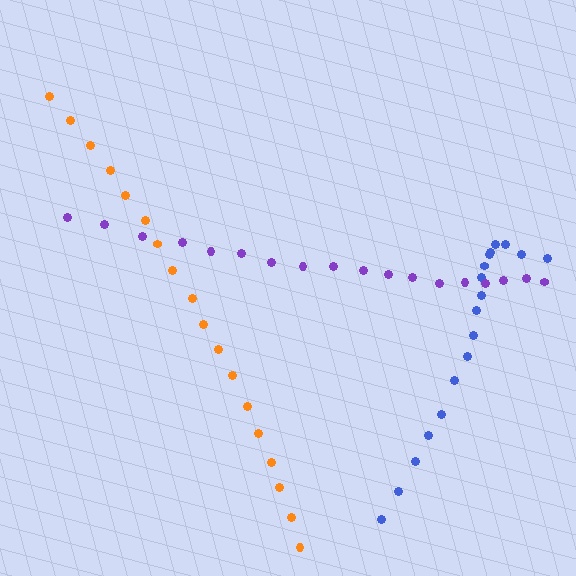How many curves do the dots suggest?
There are 3 distinct paths.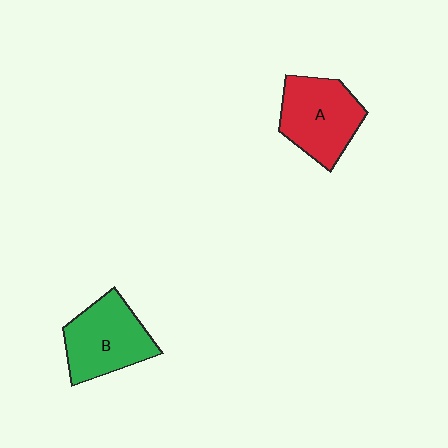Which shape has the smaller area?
Shape B (green).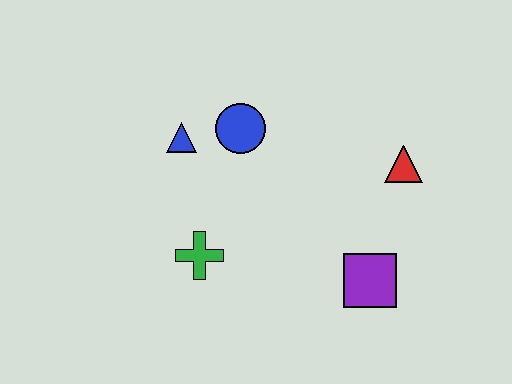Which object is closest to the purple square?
The red triangle is closest to the purple square.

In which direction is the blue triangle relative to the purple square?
The blue triangle is to the left of the purple square.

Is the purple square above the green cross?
No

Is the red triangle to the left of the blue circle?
No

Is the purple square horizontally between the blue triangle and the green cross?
No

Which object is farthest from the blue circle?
The purple square is farthest from the blue circle.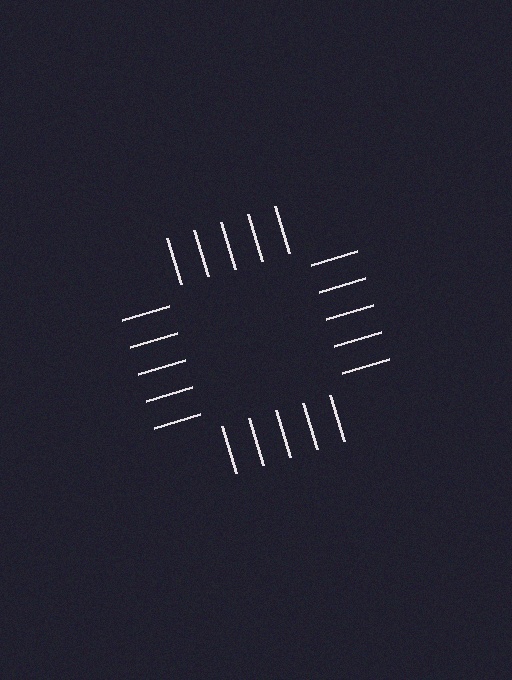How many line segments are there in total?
20 — 5 along each of the 4 edges.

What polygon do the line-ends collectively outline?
An illusory square — the line segments terminate on its edges but no continuous stroke is drawn.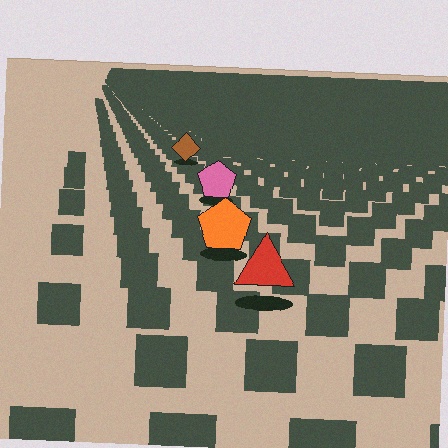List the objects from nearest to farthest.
From nearest to farthest: the red triangle, the orange pentagon, the pink pentagon, the brown diamond.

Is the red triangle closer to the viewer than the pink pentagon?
Yes. The red triangle is closer — you can tell from the texture gradient: the ground texture is coarser near it.